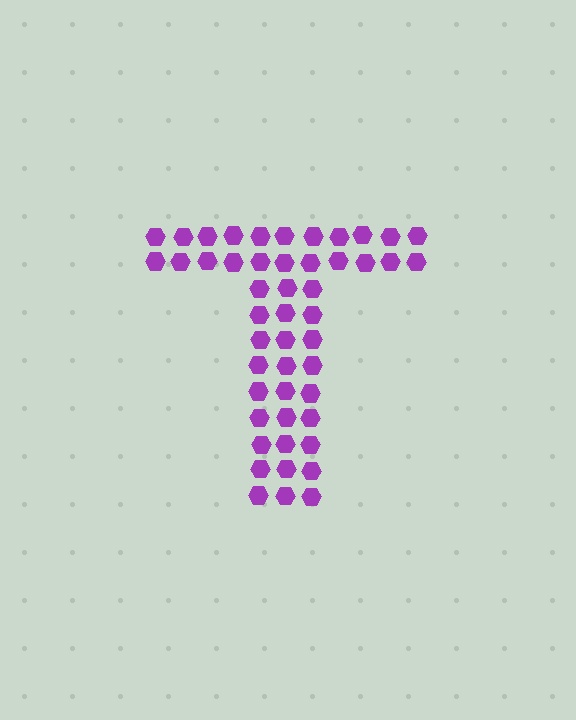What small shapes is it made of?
It is made of small hexagons.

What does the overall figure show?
The overall figure shows the letter T.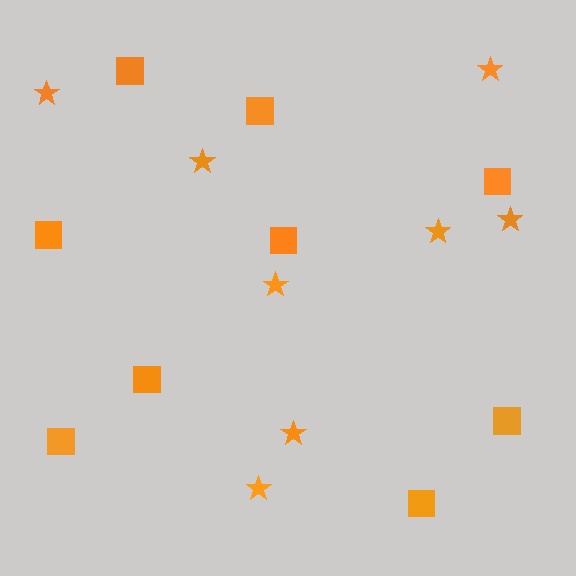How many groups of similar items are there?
There are 2 groups: one group of stars (8) and one group of squares (9).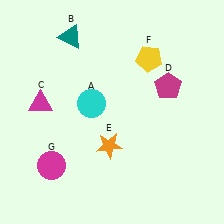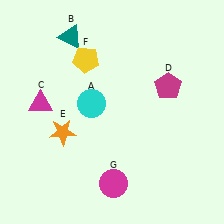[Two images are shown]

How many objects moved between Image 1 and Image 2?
3 objects moved between the two images.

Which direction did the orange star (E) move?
The orange star (E) moved left.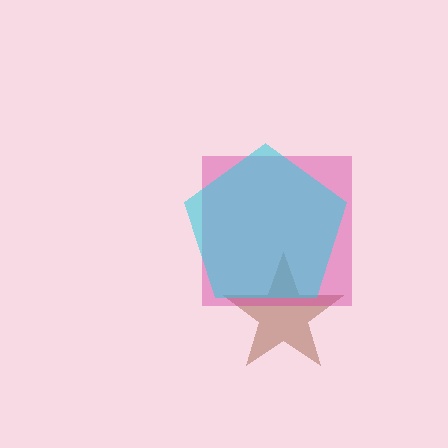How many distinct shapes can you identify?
There are 3 distinct shapes: a brown star, a magenta square, a cyan pentagon.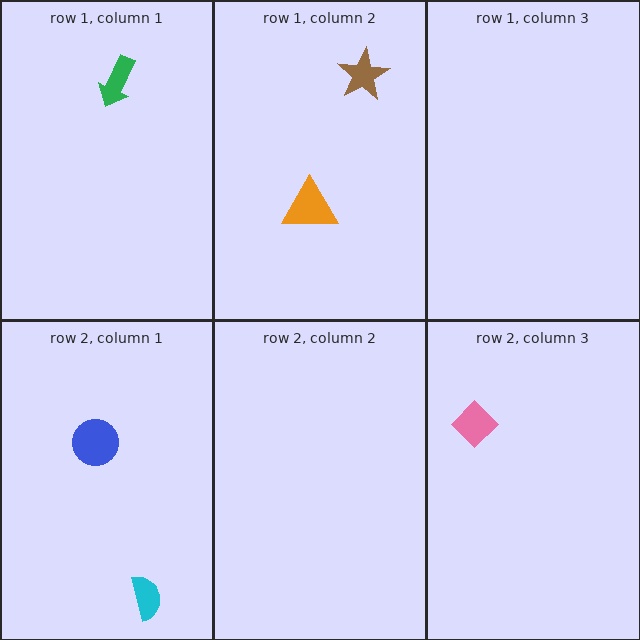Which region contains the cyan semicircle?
The row 2, column 1 region.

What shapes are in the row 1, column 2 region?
The brown star, the orange triangle.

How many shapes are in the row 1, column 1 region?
1.